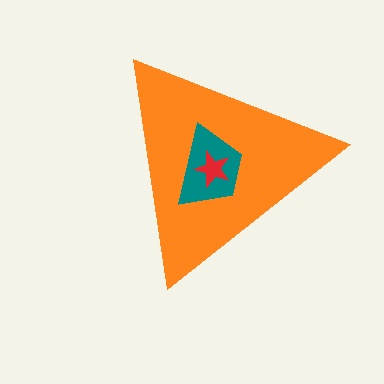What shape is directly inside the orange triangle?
The teal trapezoid.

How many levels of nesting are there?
3.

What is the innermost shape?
The red star.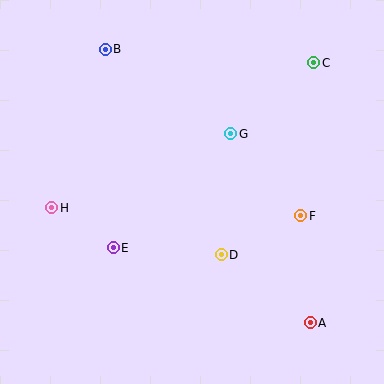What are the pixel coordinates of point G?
Point G is at (231, 134).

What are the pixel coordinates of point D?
Point D is at (221, 255).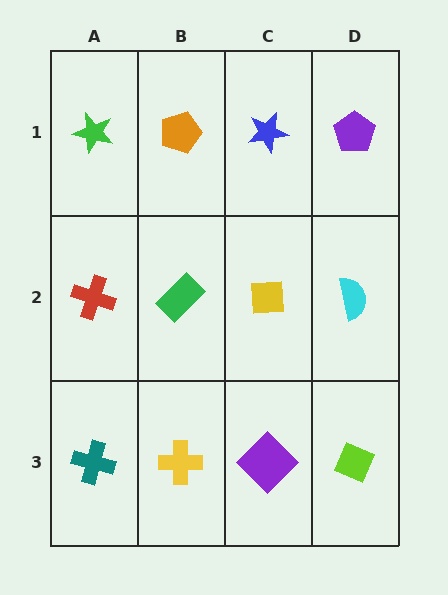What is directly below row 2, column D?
A lime diamond.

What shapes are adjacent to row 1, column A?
A red cross (row 2, column A), an orange pentagon (row 1, column B).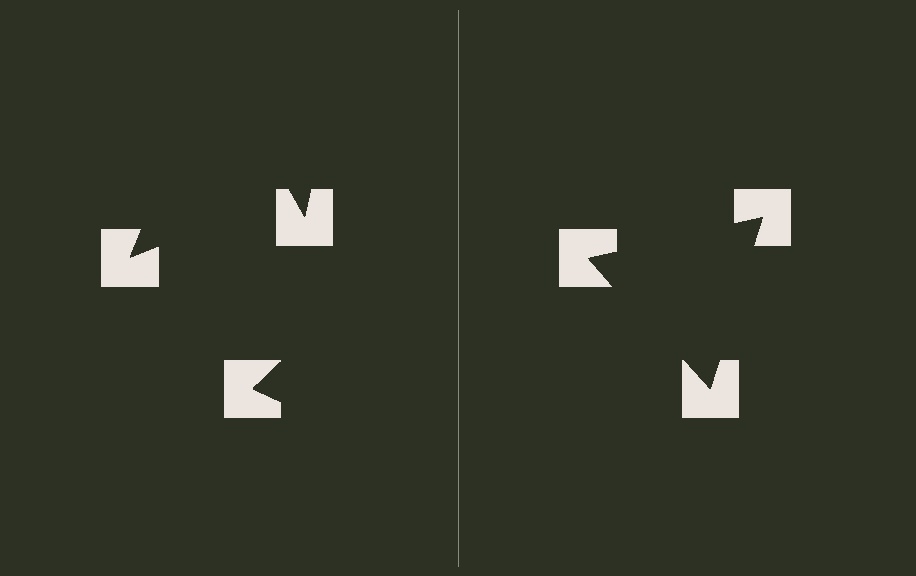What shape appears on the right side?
An illusory triangle.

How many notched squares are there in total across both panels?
6 — 3 on each side.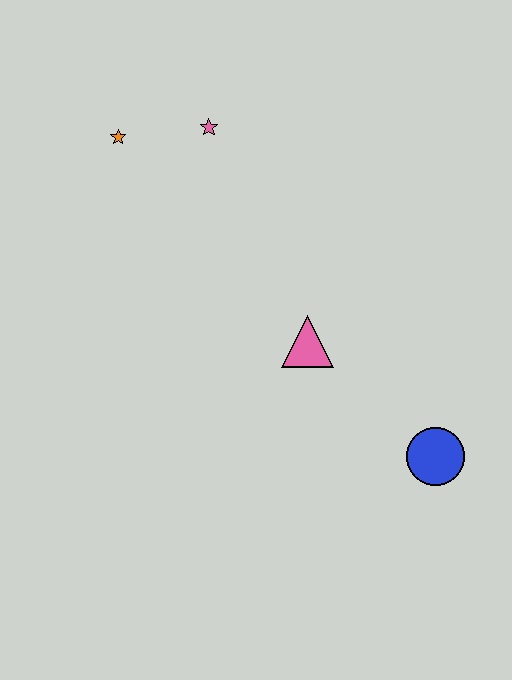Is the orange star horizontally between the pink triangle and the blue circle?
No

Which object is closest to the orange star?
The pink star is closest to the orange star.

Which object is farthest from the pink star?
The blue circle is farthest from the pink star.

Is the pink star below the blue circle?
No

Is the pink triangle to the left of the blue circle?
Yes